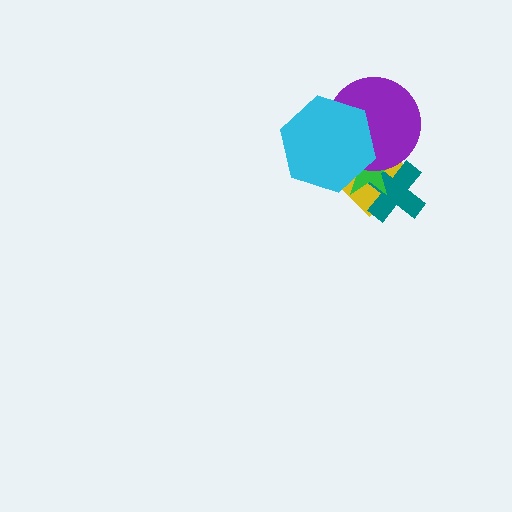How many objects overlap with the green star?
4 objects overlap with the green star.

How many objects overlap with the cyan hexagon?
3 objects overlap with the cyan hexagon.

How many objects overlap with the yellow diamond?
4 objects overlap with the yellow diamond.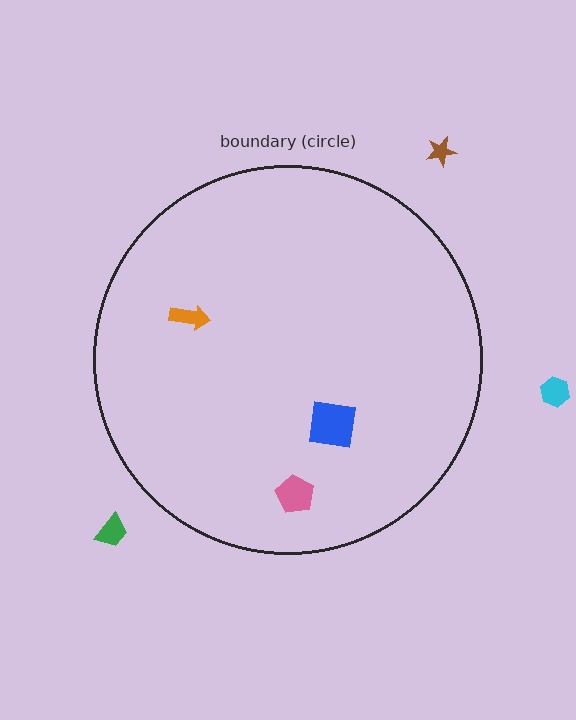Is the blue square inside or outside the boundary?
Inside.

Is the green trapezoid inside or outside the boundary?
Outside.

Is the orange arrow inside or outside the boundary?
Inside.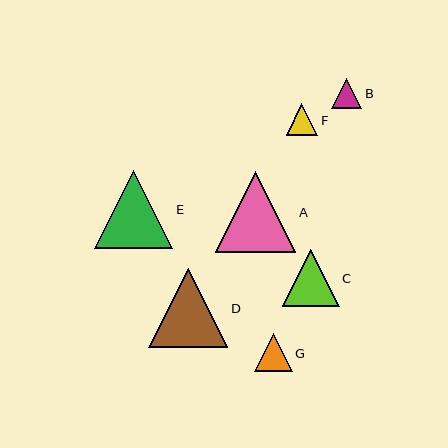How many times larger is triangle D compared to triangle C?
Triangle D is approximately 1.4 times the size of triangle C.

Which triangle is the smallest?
Triangle B is the smallest with a size of approximately 31 pixels.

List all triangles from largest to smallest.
From largest to smallest: A, D, E, C, G, F, B.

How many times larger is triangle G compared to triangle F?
Triangle G is approximately 1.2 times the size of triangle F.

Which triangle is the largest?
Triangle A is the largest with a size of approximately 81 pixels.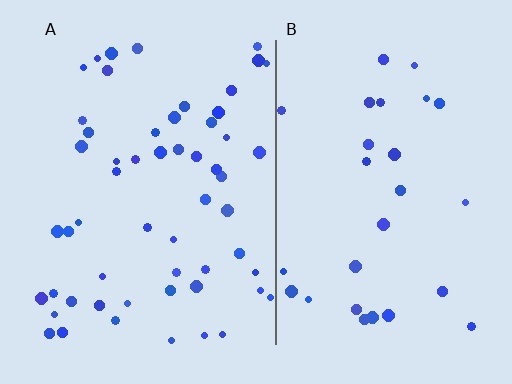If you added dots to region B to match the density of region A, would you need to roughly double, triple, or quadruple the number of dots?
Approximately double.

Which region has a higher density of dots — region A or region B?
A (the left).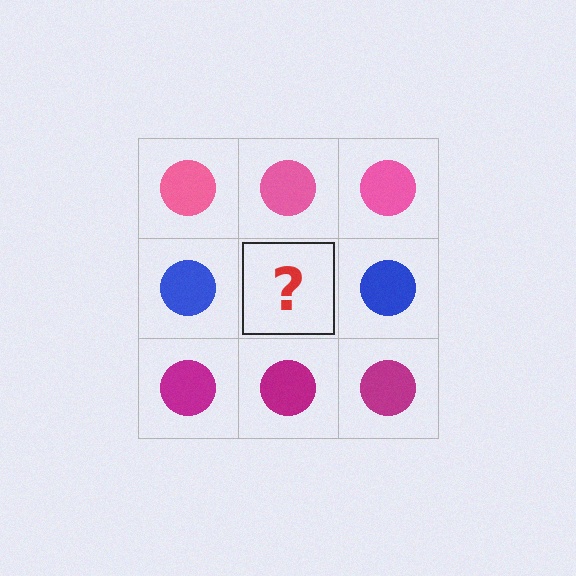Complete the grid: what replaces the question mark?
The question mark should be replaced with a blue circle.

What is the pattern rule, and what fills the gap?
The rule is that each row has a consistent color. The gap should be filled with a blue circle.